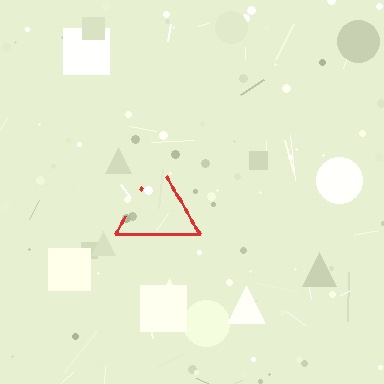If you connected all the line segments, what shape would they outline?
They would outline a triangle.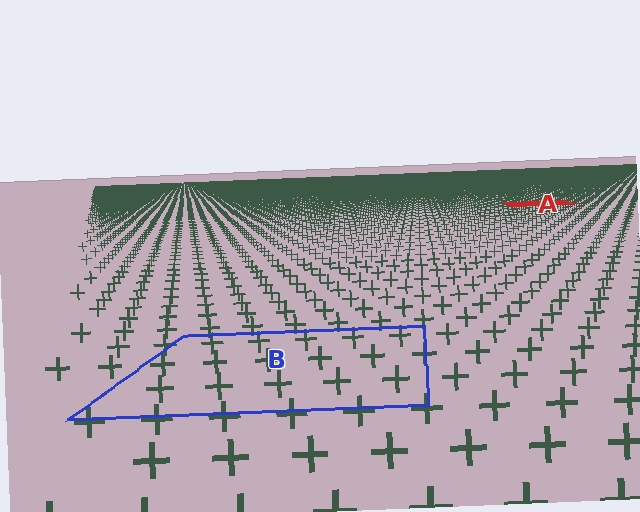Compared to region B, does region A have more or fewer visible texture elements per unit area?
Region A has more texture elements per unit area — they are packed more densely because it is farther away.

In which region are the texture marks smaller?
The texture marks are smaller in region A, because it is farther away.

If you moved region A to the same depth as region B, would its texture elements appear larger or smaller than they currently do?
They would appear larger. At a closer depth, the same texture elements are projected at a bigger on-screen size.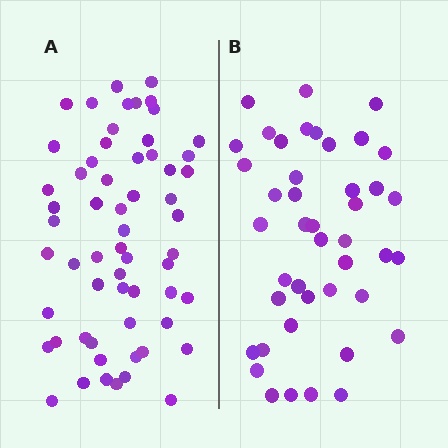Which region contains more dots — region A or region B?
Region A (the left region) has more dots.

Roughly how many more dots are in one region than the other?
Region A has approximately 15 more dots than region B.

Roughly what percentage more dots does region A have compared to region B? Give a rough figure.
About 40% more.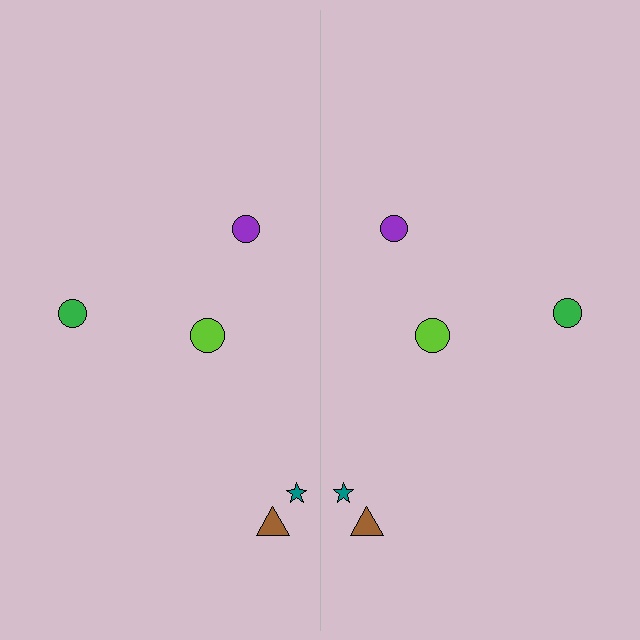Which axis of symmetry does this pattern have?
The pattern has a vertical axis of symmetry running through the center of the image.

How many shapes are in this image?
There are 10 shapes in this image.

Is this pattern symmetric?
Yes, this pattern has bilateral (reflection) symmetry.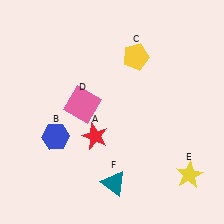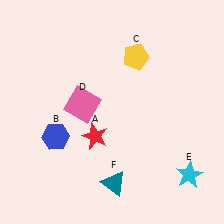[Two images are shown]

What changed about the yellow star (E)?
In Image 1, E is yellow. In Image 2, it changed to cyan.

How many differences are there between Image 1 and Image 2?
There is 1 difference between the two images.